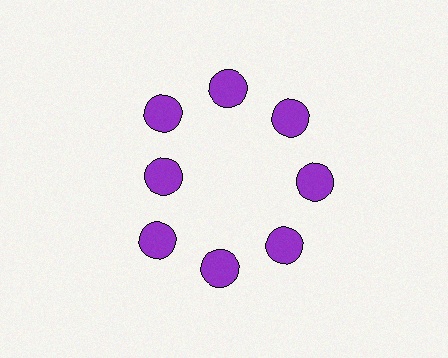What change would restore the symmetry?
The symmetry would be restored by moving it outward, back onto the ring so that all 8 circles sit at equal angles and equal distance from the center.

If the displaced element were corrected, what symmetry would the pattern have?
It would have 8-fold rotational symmetry — the pattern would map onto itself every 45 degrees.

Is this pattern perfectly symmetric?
No. The 8 purple circles are arranged in a ring, but one element near the 9 o'clock position is pulled inward toward the center, breaking the 8-fold rotational symmetry.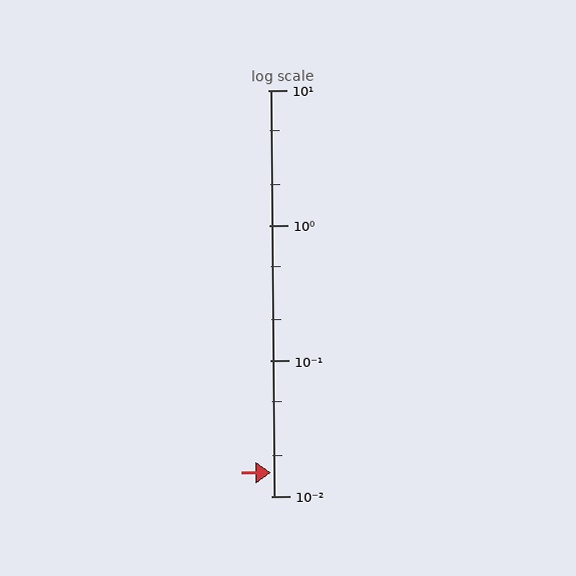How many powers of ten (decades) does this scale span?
The scale spans 3 decades, from 0.01 to 10.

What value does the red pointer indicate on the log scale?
The pointer indicates approximately 0.015.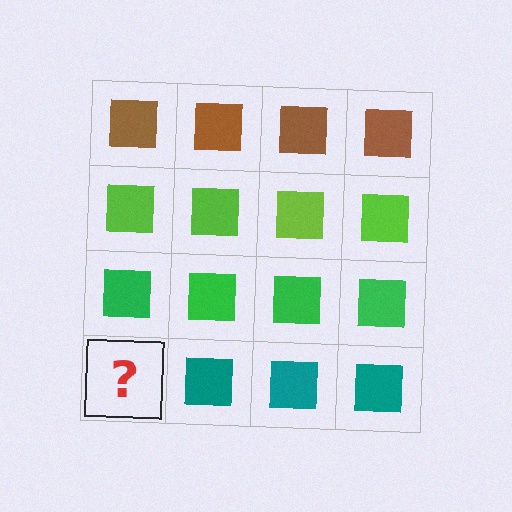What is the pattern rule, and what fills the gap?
The rule is that each row has a consistent color. The gap should be filled with a teal square.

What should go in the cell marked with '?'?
The missing cell should contain a teal square.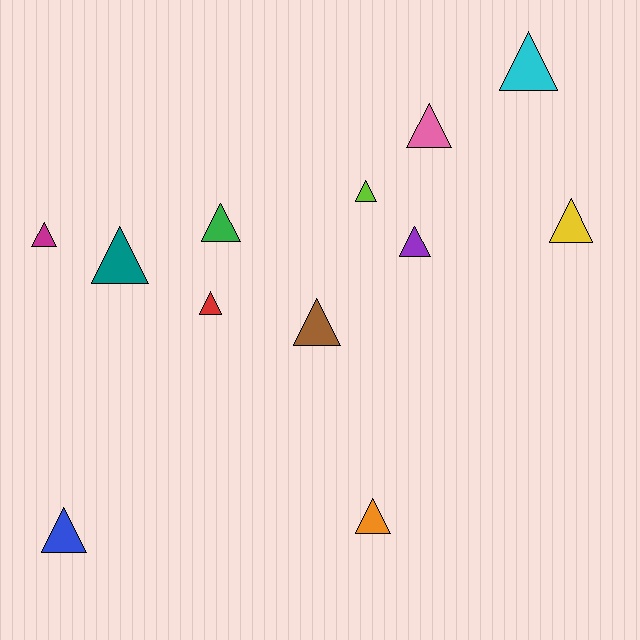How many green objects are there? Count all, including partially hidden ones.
There is 1 green object.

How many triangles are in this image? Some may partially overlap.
There are 12 triangles.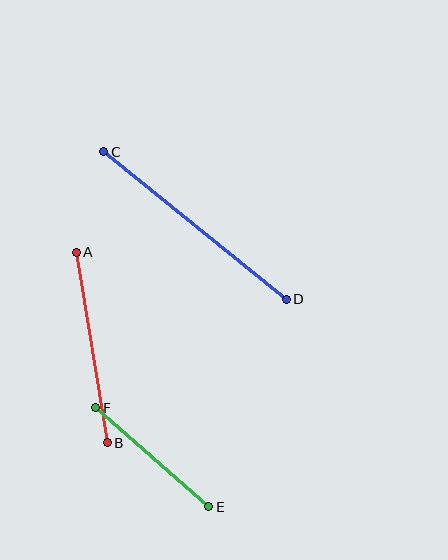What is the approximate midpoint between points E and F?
The midpoint is at approximately (152, 457) pixels.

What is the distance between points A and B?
The distance is approximately 193 pixels.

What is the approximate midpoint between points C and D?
The midpoint is at approximately (195, 226) pixels.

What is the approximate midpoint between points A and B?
The midpoint is at approximately (92, 348) pixels.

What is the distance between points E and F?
The distance is approximately 151 pixels.